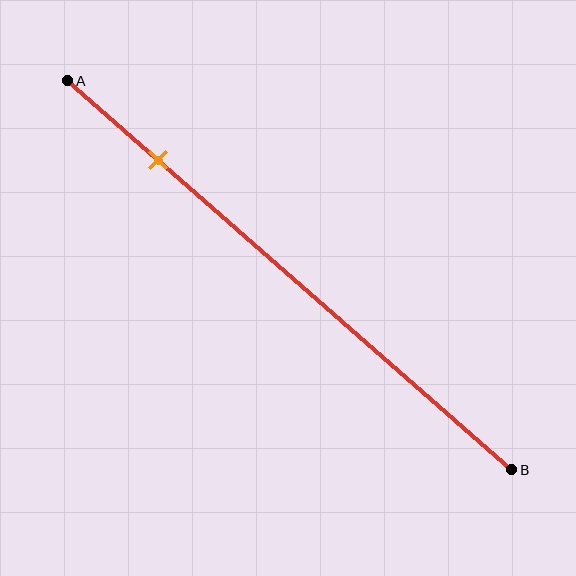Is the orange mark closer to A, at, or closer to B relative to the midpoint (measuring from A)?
The orange mark is closer to point A than the midpoint of segment AB.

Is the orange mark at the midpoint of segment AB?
No, the mark is at about 20% from A, not at the 50% midpoint.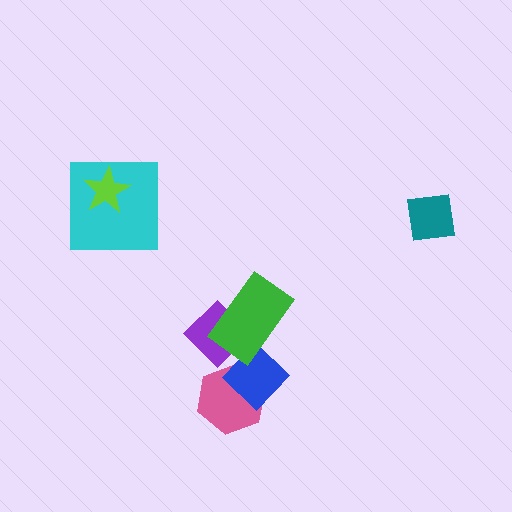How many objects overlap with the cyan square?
1 object overlaps with the cyan square.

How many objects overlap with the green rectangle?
2 objects overlap with the green rectangle.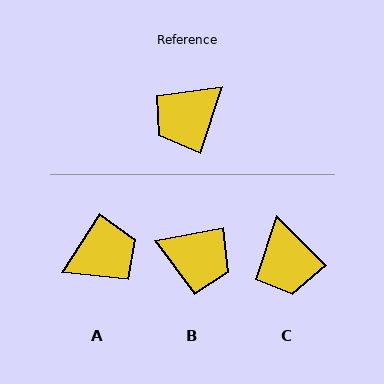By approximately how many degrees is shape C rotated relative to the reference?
Approximately 64 degrees counter-clockwise.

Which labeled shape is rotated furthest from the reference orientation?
A, about 166 degrees away.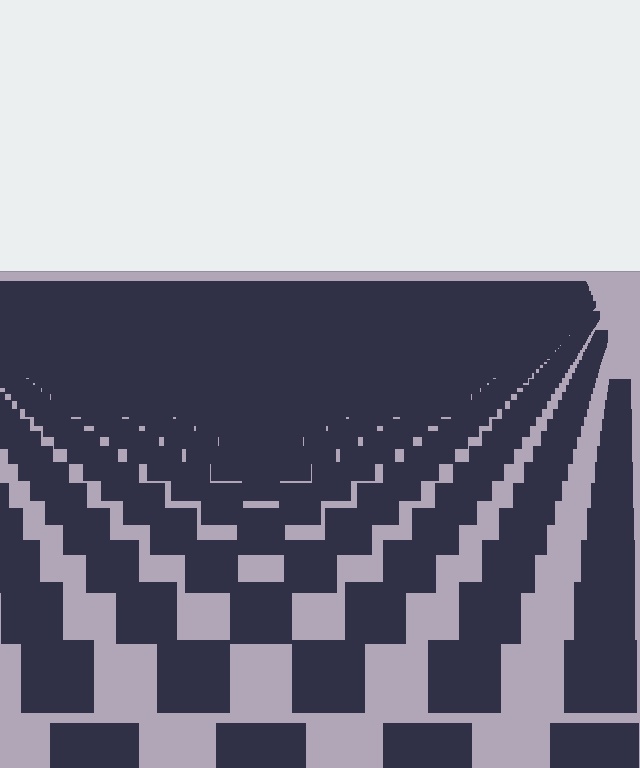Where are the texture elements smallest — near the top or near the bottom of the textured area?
Near the top.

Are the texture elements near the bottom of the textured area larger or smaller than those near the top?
Larger. Near the bottom, elements are closer to the viewer and appear at a bigger on-screen size.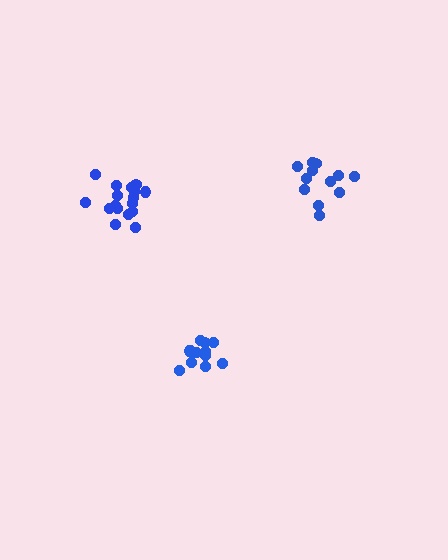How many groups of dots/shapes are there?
There are 3 groups.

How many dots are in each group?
Group 1: 12 dots, Group 2: 12 dots, Group 3: 17 dots (41 total).